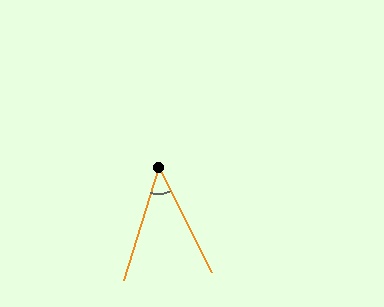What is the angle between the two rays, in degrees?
Approximately 44 degrees.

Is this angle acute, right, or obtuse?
It is acute.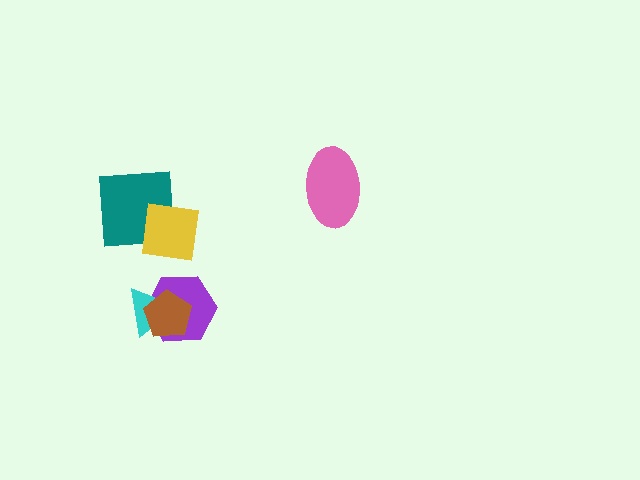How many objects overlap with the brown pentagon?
2 objects overlap with the brown pentagon.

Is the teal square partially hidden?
Yes, it is partially covered by another shape.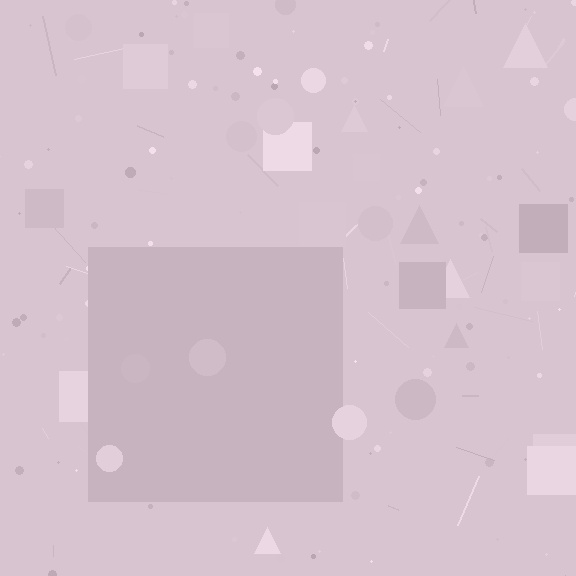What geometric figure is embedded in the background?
A square is embedded in the background.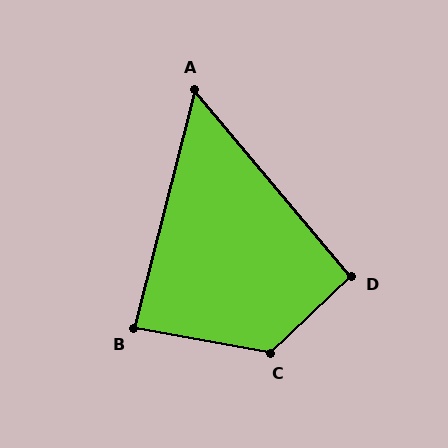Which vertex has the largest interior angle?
C, at approximately 126 degrees.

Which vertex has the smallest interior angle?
A, at approximately 54 degrees.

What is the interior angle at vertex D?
Approximately 94 degrees (approximately right).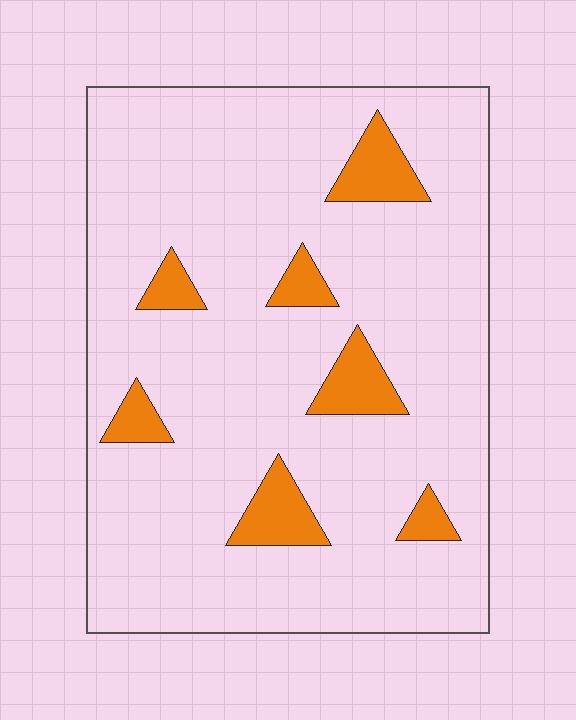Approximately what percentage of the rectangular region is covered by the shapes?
Approximately 10%.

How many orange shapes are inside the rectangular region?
7.